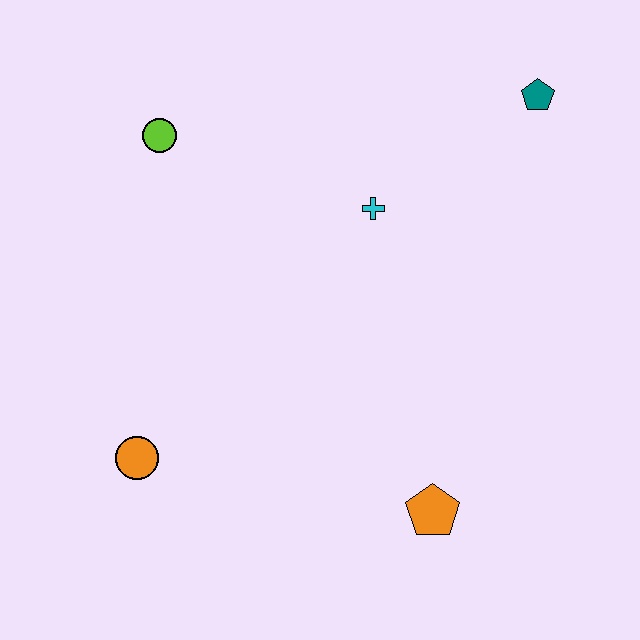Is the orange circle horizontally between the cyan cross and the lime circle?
No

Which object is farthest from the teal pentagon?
The orange circle is farthest from the teal pentagon.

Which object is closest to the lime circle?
The cyan cross is closest to the lime circle.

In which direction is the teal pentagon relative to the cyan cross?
The teal pentagon is to the right of the cyan cross.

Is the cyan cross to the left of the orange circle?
No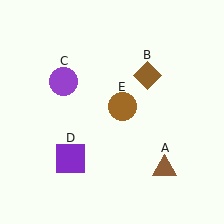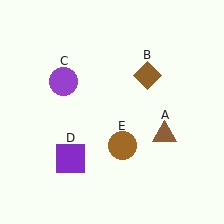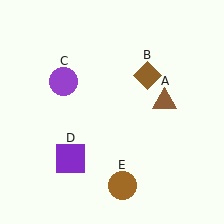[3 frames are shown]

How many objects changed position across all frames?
2 objects changed position: brown triangle (object A), brown circle (object E).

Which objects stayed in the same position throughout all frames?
Brown diamond (object B) and purple circle (object C) and purple square (object D) remained stationary.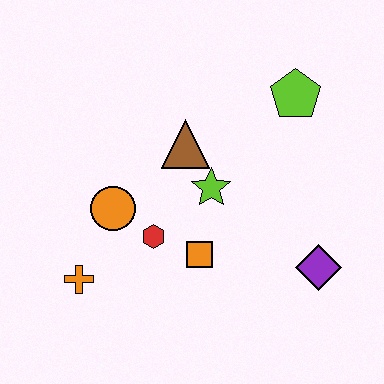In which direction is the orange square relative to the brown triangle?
The orange square is below the brown triangle.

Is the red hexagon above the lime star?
No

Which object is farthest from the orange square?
The lime pentagon is farthest from the orange square.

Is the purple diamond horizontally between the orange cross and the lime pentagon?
No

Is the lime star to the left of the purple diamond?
Yes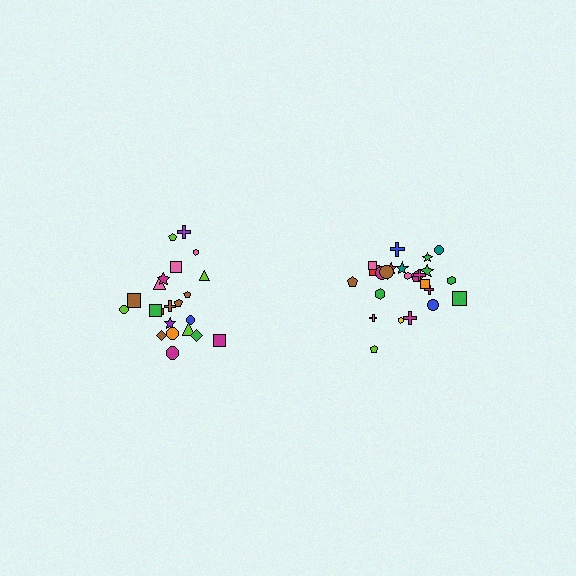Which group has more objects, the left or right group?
The right group.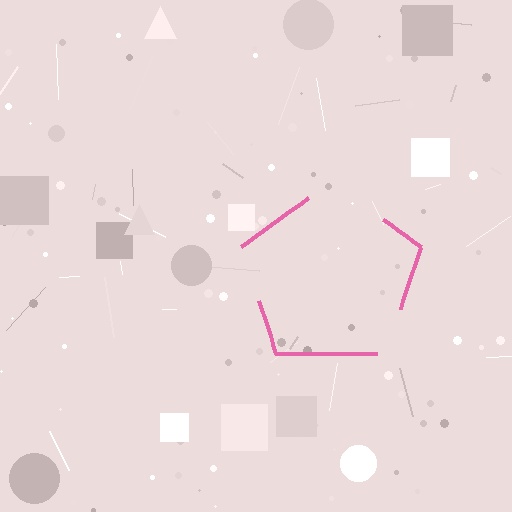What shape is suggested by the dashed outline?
The dashed outline suggests a pentagon.